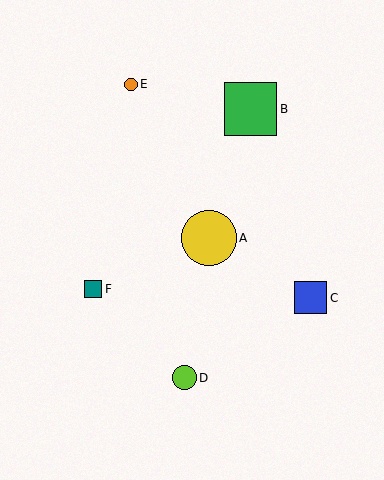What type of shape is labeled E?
Shape E is an orange circle.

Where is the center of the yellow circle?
The center of the yellow circle is at (209, 238).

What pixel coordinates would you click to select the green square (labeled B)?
Click at (250, 109) to select the green square B.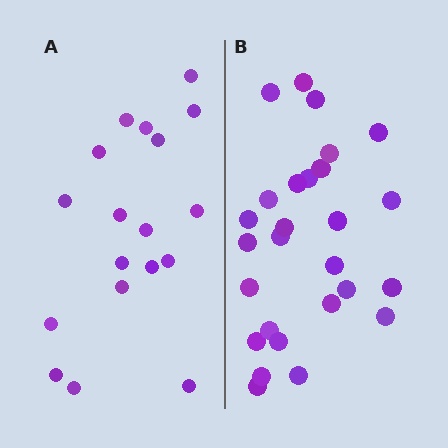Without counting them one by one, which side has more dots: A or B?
Region B (the right region) has more dots.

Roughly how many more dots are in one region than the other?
Region B has roughly 8 or so more dots than region A.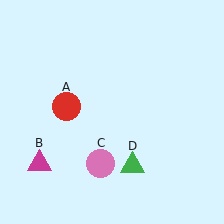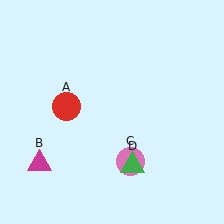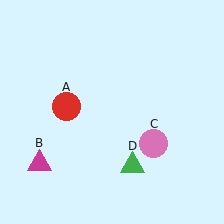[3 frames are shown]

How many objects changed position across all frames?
1 object changed position: pink circle (object C).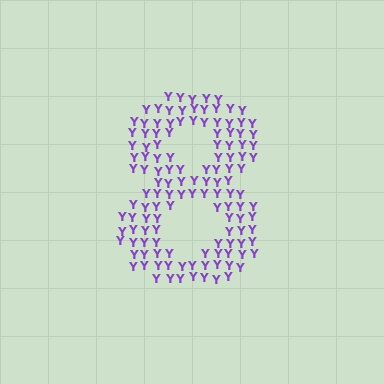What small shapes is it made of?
It is made of small letter Y's.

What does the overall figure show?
The overall figure shows the digit 8.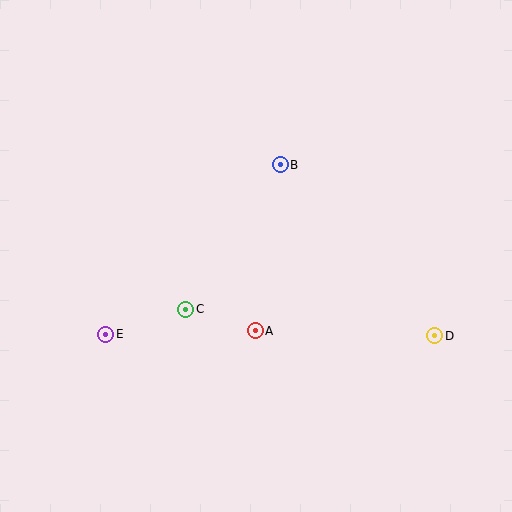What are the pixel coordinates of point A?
Point A is at (255, 331).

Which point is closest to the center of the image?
Point A at (255, 331) is closest to the center.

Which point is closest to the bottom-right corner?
Point D is closest to the bottom-right corner.